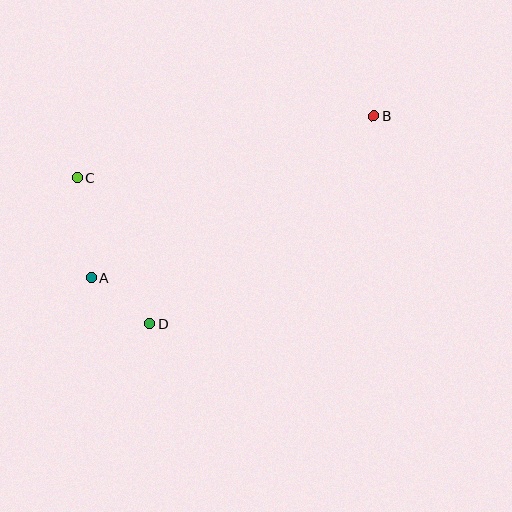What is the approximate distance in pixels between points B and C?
The distance between B and C is approximately 303 pixels.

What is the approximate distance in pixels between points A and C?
The distance between A and C is approximately 101 pixels.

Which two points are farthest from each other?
Points A and B are farthest from each other.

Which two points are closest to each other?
Points A and D are closest to each other.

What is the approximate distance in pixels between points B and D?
The distance between B and D is approximately 305 pixels.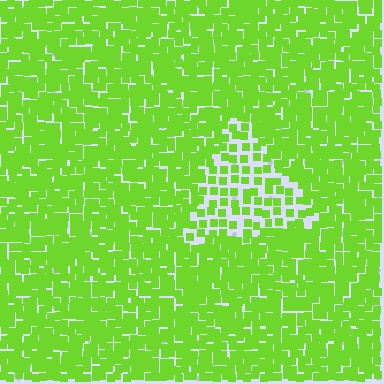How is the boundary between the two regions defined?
The boundary is defined by a change in element density (approximately 2.1x ratio). All elements are the same color, size, and shape.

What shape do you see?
I see a triangle.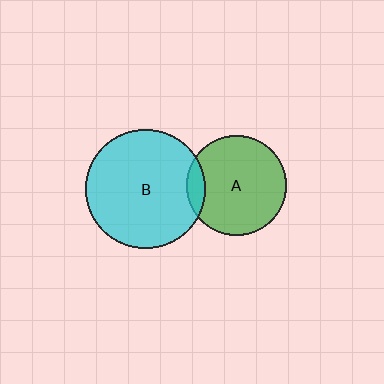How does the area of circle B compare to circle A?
Approximately 1.4 times.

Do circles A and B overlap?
Yes.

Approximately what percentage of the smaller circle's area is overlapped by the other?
Approximately 10%.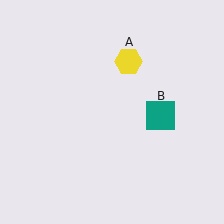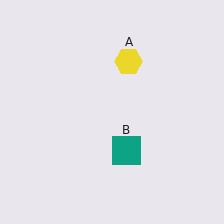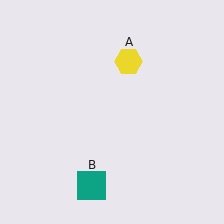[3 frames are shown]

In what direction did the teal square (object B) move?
The teal square (object B) moved down and to the left.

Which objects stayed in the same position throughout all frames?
Yellow hexagon (object A) remained stationary.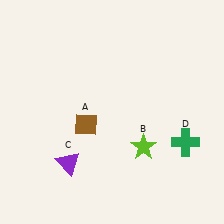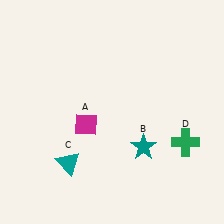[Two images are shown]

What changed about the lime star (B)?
In Image 1, B is lime. In Image 2, it changed to teal.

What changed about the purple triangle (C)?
In Image 1, C is purple. In Image 2, it changed to teal.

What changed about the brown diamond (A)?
In Image 1, A is brown. In Image 2, it changed to magenta.